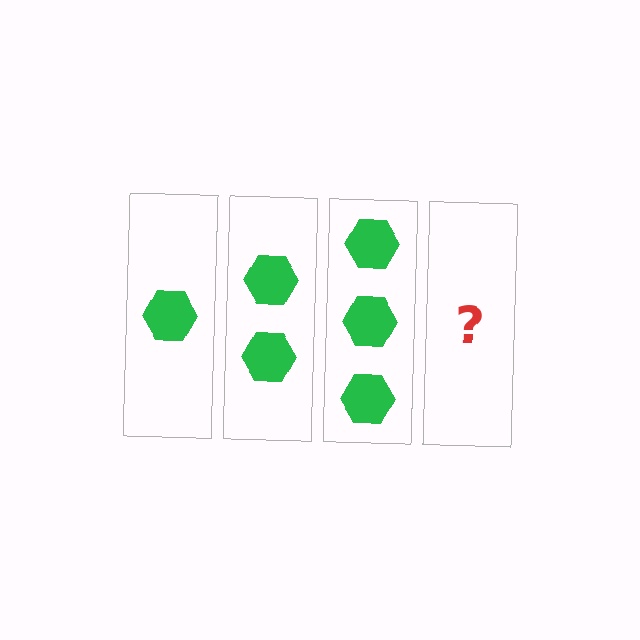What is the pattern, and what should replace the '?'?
The pattern is that each step adds one more hexagon. The '?' should be 4 hexagons.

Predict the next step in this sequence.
The next step is 4 hexagons.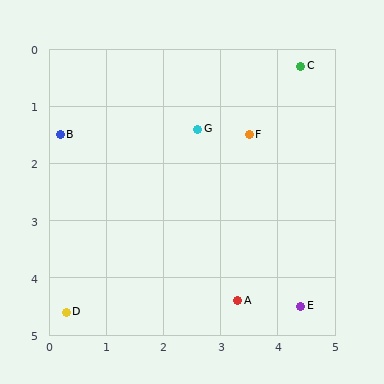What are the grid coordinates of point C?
Point C is at approximately (4.4, 0.3).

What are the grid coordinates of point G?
Point G is at approximately (2.6, 1.4).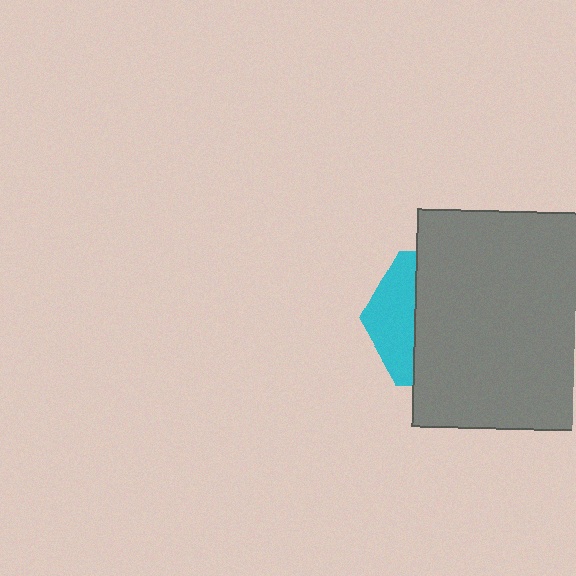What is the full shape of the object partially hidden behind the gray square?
The partially hidden object is a cyan hexagon.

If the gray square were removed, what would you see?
You would see the complete cyan hexagon.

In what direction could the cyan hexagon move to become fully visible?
The cyan hexagon could move left. That would shift it out from behind the gray square entirely.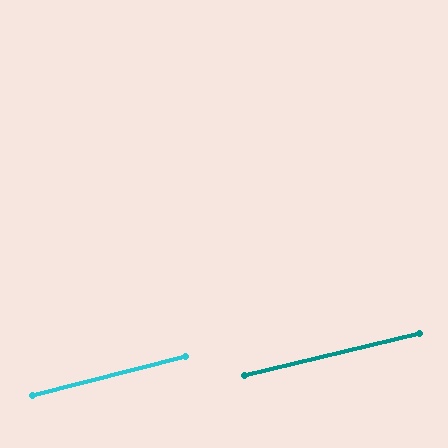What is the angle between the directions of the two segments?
Approximately 1 degree.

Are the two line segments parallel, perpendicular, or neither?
Parallel — their directions differ by only 0.6°.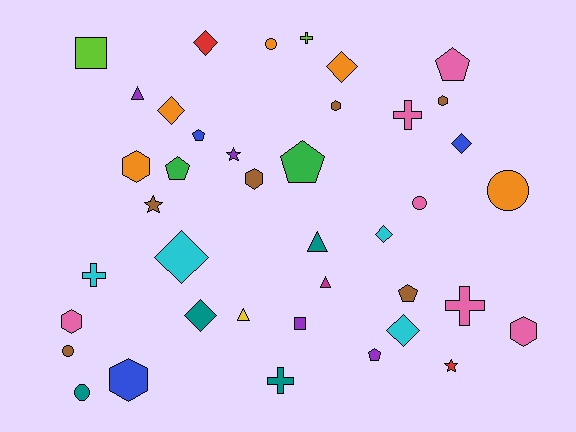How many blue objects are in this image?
There are 3 blue objects.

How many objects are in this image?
There are 40 objects.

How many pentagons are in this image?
There are 6 pentagons.